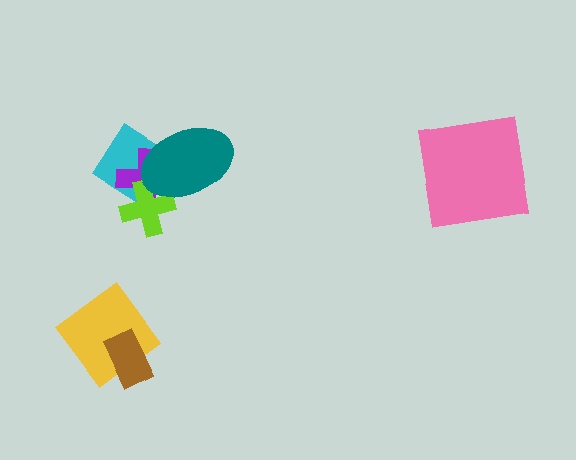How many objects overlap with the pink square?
0 objects overlap with the pink square.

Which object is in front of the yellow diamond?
The brown rectangle is in front of the yellow diamond.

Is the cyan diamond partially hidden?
Yes, it is partially covered by another shape.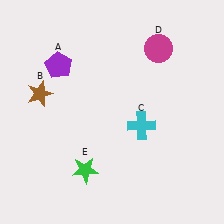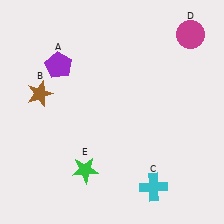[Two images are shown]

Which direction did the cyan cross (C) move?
The cyan cross (C) moved down.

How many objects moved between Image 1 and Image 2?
2 objects moved between the two images.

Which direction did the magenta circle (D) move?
The magenta circle (D) moved right.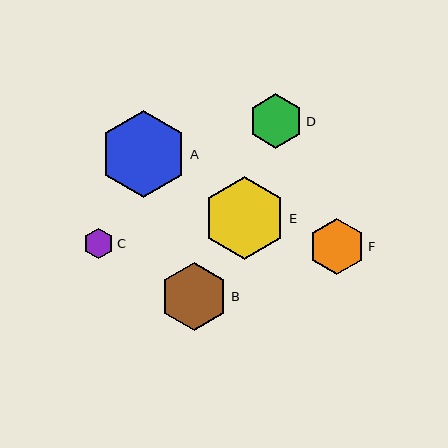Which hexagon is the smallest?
Hexagon C is the smallest with a size of approximately 31 pixels.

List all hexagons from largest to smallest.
From largest to smallest: A, E, B, F, D, C.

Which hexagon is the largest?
Hexagon A is the largest with a size of approximately 88 pixels.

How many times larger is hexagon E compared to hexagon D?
Hexagon E is approximately 1.5 times the size of hexagon D.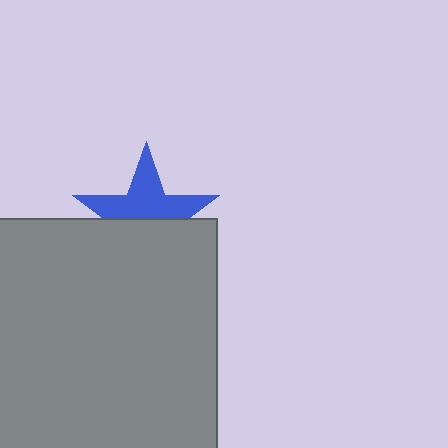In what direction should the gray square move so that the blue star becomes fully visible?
The gray square should move down. That is the shortest direction to clear the overlap and leave the blue star fully visible.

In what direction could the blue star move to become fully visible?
The blue star could move up. That would shift it out from behind the gray square entirely.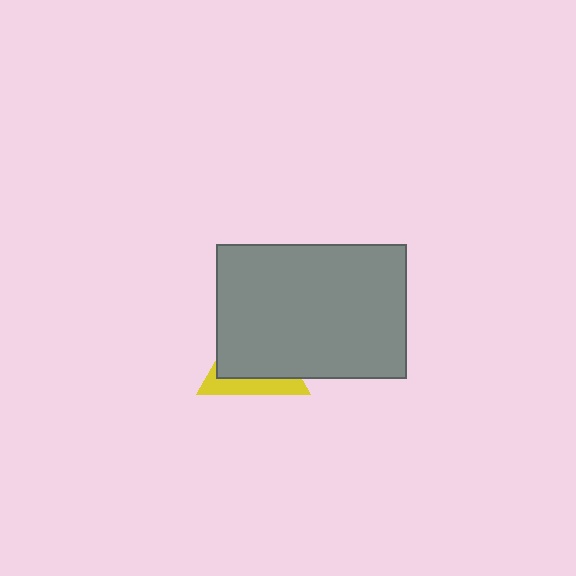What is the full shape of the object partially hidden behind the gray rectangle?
The partially hidden object is a yellow triangle.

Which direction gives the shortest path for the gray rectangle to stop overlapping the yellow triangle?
Moving toward the upper-right gives the shortest separation.